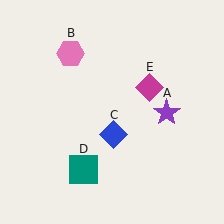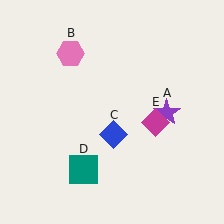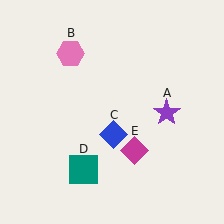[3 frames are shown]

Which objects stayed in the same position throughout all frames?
Purple star (object A) and pink hexagon (object B) and blue diamond (object C) and teal square (object D) remained stationary.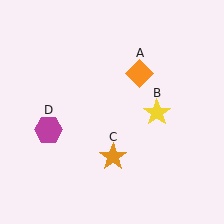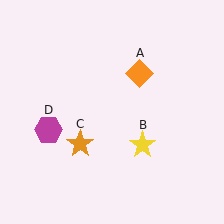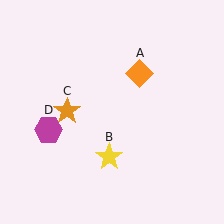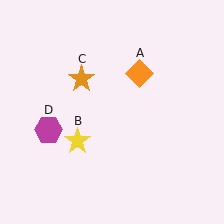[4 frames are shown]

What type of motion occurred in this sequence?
The yellow star (object B), orange star (object C) rotated clockwise around the center of the scene.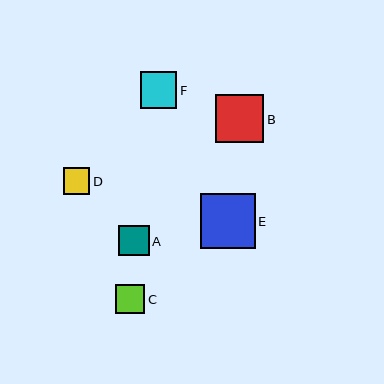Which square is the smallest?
Square D is the smallest with a size of approximately 27 pixels.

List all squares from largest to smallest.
From largest to smallest: E, B, F, A, C, D.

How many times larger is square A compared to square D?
Square A is approximately 1.1 times the size of square D.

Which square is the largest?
Square E is the largest with a size of approximately 54 pixels.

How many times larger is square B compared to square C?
Square B is approximately 1.6 times the size of square C.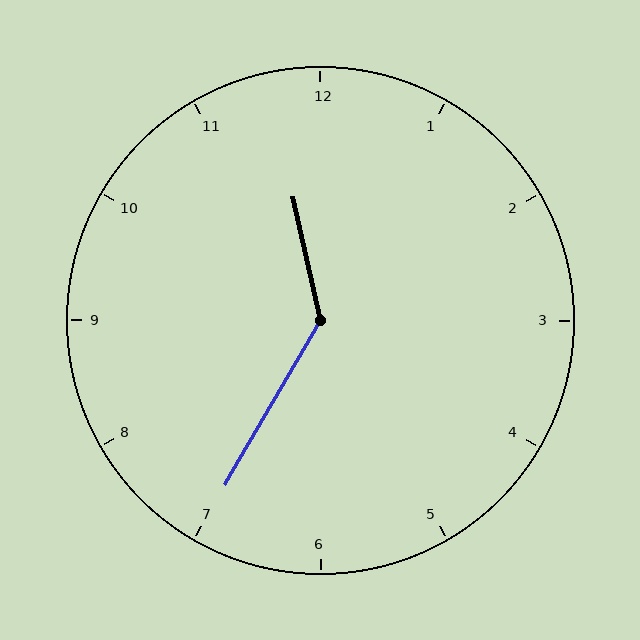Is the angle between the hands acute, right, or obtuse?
It is obtuse.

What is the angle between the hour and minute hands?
Approximately 138 degrees.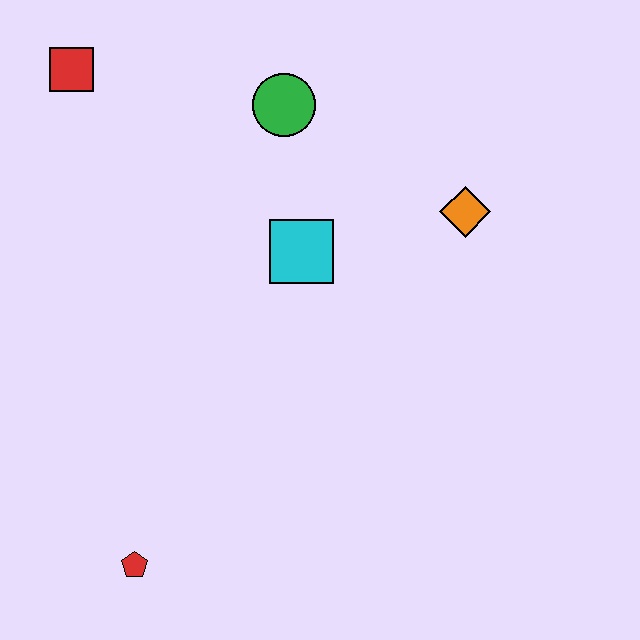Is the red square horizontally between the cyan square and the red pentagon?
No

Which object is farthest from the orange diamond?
The red pentagon is farthest from the orange diamond.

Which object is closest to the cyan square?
The green circle is closest to the cyan square.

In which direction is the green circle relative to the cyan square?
The green circle is above the cyan square.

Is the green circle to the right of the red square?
Yes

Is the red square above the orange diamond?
Yes